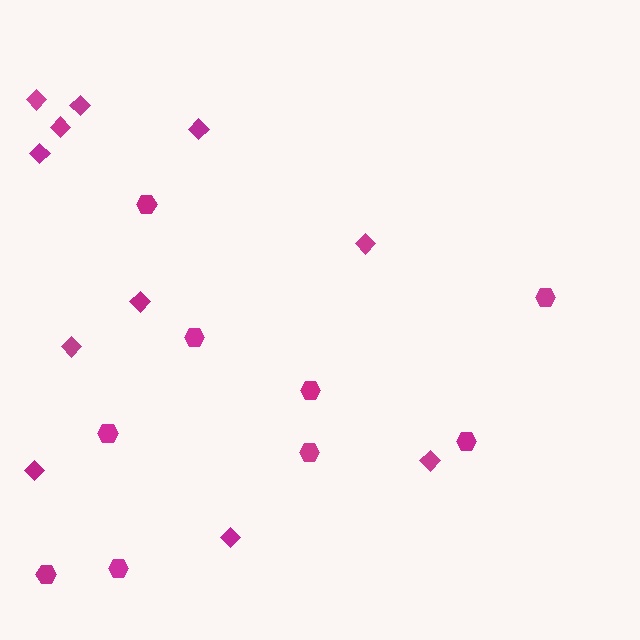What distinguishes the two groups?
There are 2 groups: one group of diamonds (11) and one group of hexagons (9).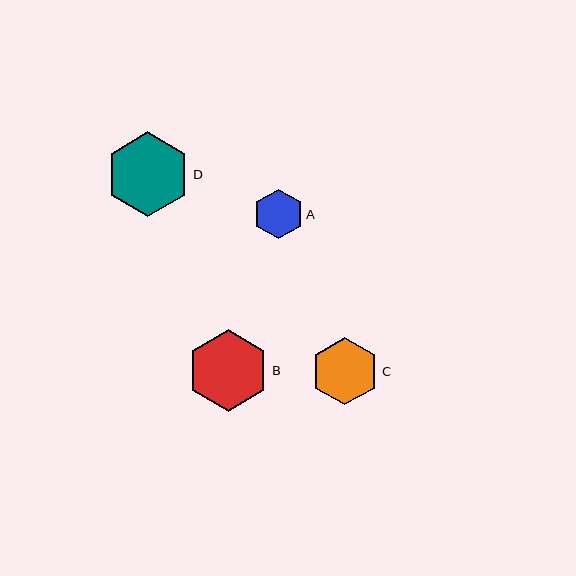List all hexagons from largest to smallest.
From largest to smallest: D, B, C, A.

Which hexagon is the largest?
Hexagon D is the largest with a size of approximately 85 pixels.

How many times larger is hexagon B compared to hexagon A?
Hexagon B is approximately 1.6 times the size of hexagon A.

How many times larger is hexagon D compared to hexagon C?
Hexagon D is approximately 1.3 times the size of hexagon C.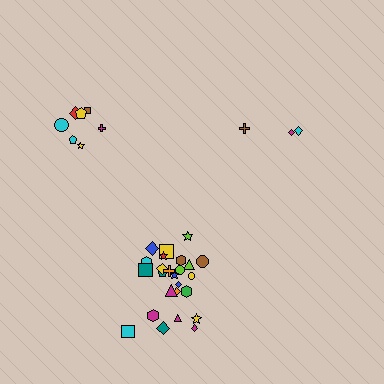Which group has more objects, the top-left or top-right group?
The top-left group.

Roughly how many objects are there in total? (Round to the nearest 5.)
Roughly 35 objects in total.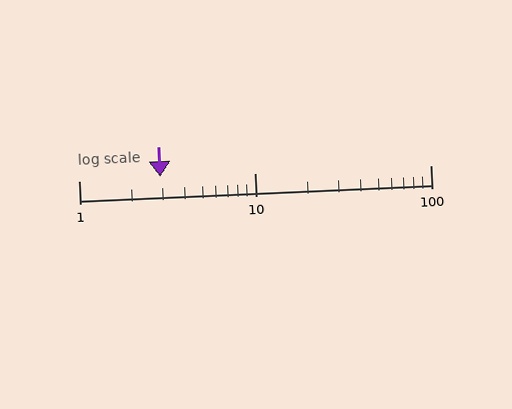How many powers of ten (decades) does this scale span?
The scale spans 2 decades, from 1 to 100.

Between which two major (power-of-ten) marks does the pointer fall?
The pointer is between 1 and 10.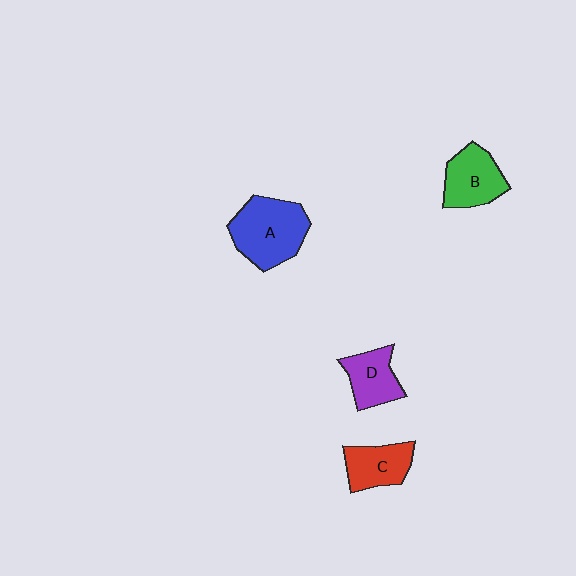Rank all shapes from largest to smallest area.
From largest to smallest: A (blue), B (green), C (red), D (purple).